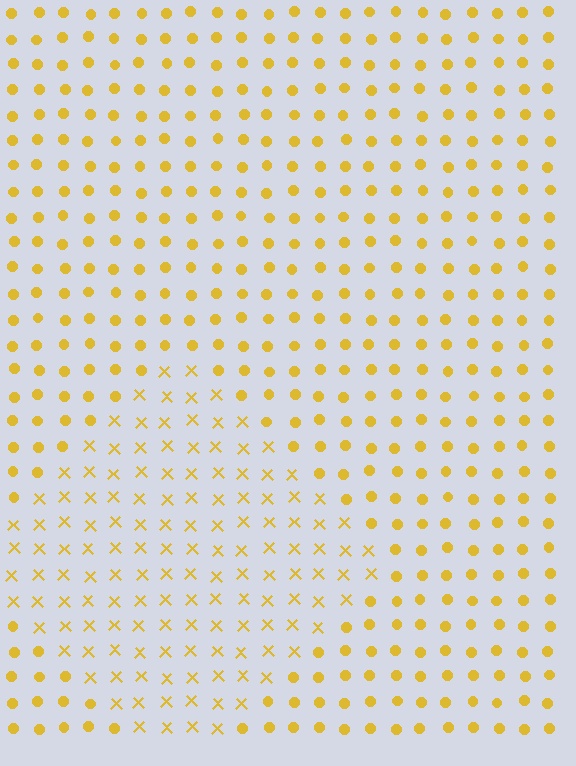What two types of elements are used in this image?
The image uses X marks inside the diamond region and circles outside it.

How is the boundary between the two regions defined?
The boundary is defined by a change in element shape: X marks inside vs. circles outside. All elements share the same color and spacing.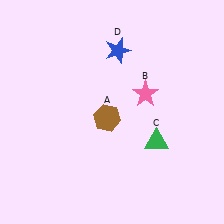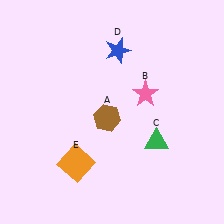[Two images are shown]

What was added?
An orange square (E) was added in Image 2.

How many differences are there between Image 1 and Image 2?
There is 1 difference between the two images.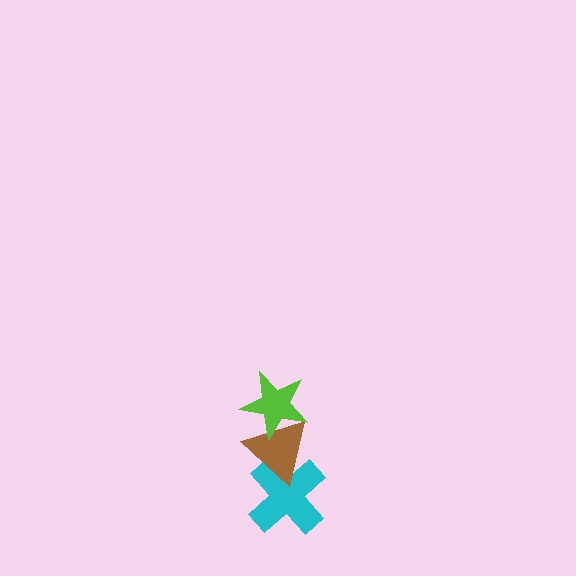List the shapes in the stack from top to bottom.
From top to bottom: the lime star, the brown triangle, the cyan cross.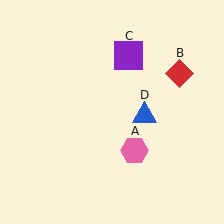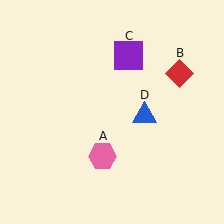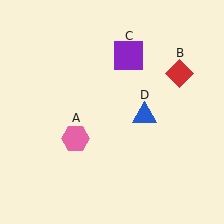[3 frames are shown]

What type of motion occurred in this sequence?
The pink hexagon (object A) rotated clockwise around the center of the scene.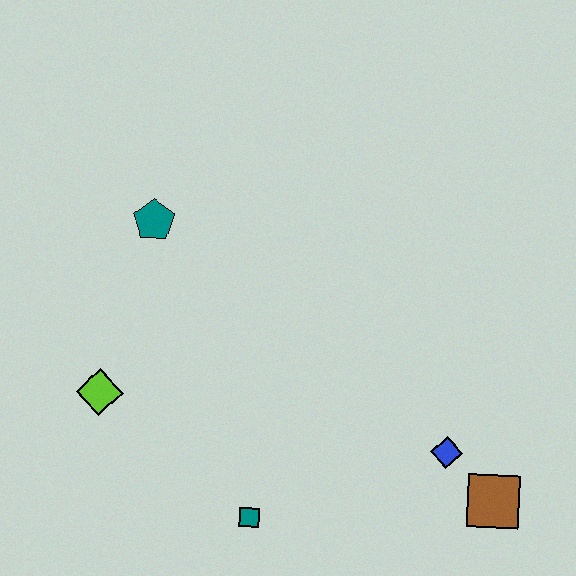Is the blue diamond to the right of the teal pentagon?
Yes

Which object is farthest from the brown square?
The teal pentagon is farthest from the brown square.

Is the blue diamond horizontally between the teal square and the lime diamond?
No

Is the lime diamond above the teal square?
Yes